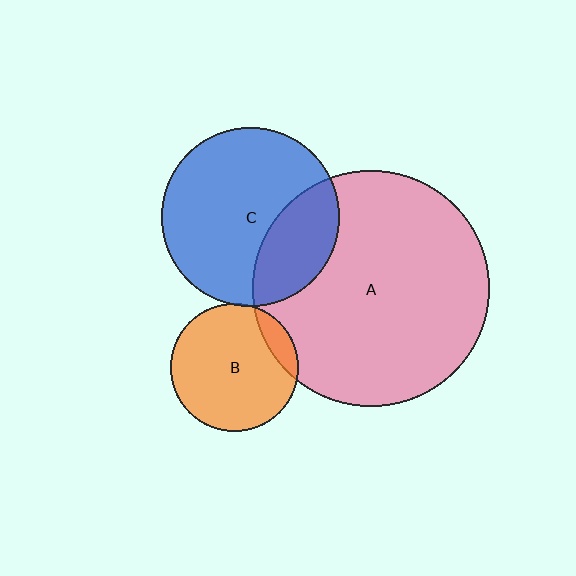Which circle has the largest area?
Circle A (pink).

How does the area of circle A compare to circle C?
Approximately 1.8 times.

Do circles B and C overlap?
Yes.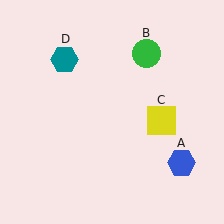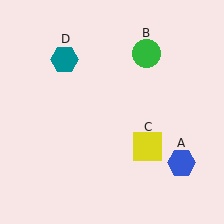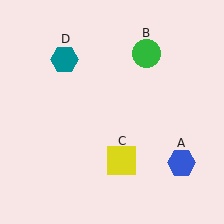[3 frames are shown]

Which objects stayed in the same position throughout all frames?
Blue hexagon (object A) and green circle (object B) and teal hexagon (object D) remained stationary.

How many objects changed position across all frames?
1 object changed position: yellow square (object C).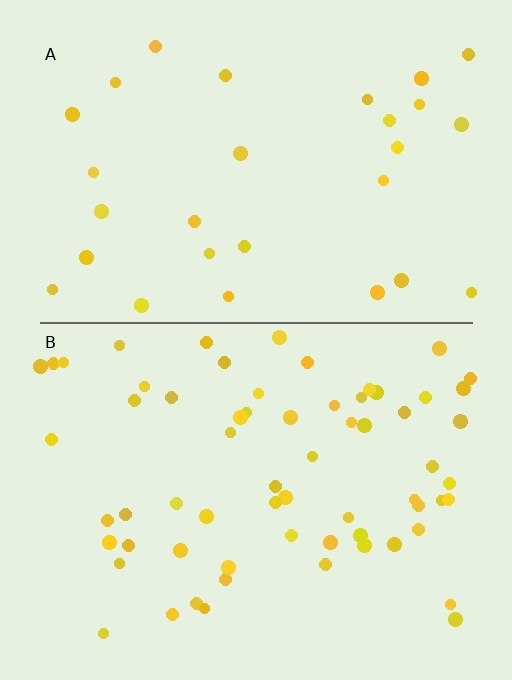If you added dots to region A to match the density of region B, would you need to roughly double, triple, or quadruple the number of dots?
Approximately double.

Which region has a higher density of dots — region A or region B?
B (the bottom).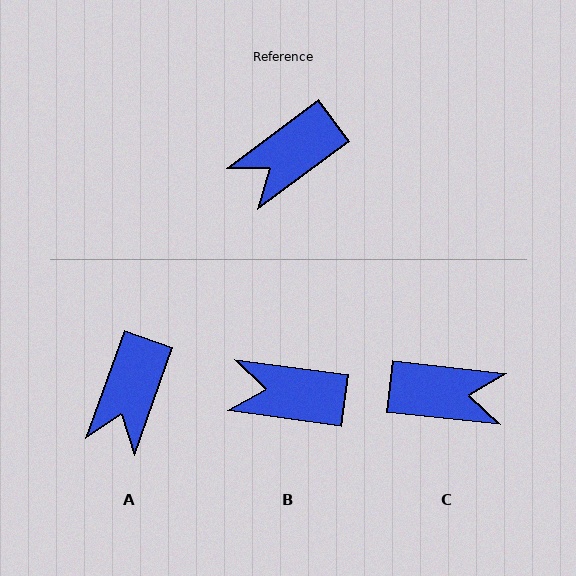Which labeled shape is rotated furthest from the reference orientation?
C, about 137 degrees away.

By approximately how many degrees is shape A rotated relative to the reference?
Approximately 34 degrees counter-clockwise.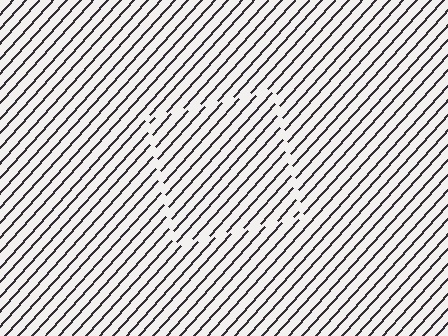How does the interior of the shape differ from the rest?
The interior of the shape contains the same grating, shifted by half a period — the contour is defined by the phase discontinuity where line-ends from the inner and outer gratings abut.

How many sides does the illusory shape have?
4 sides — the line-ends trace a square.